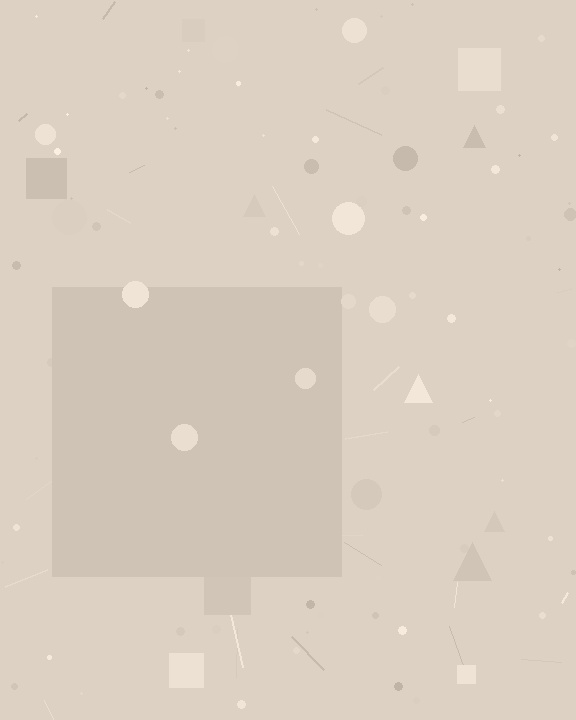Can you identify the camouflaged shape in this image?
The camouflaged shape is a square.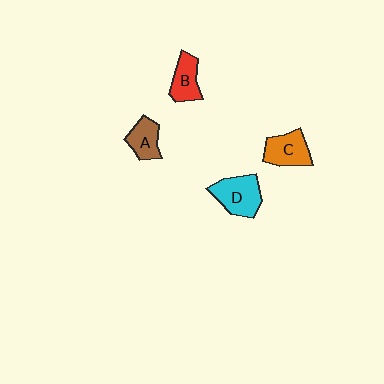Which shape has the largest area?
Shape D (cyan).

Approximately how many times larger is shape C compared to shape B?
Approximately 1.2 times.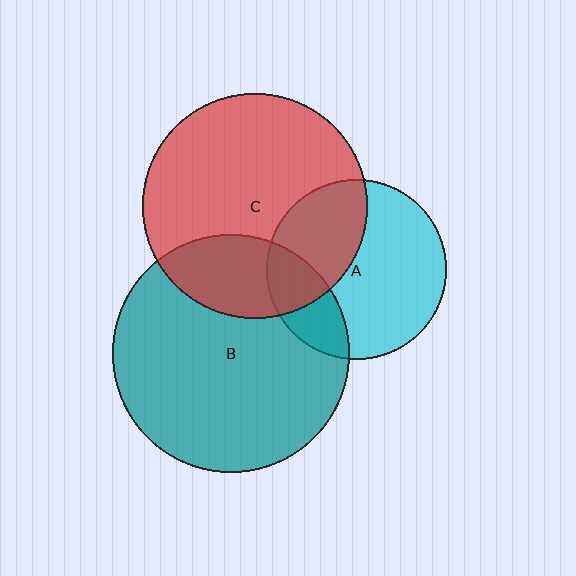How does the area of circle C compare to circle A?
Approximately 1.6 times.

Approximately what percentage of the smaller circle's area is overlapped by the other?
Approximately 35%.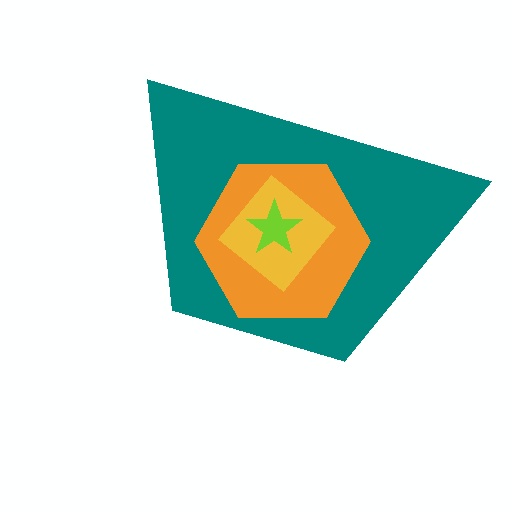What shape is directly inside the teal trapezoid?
The orange hexagon.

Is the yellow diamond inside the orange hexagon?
Yes.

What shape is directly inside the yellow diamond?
The lime star.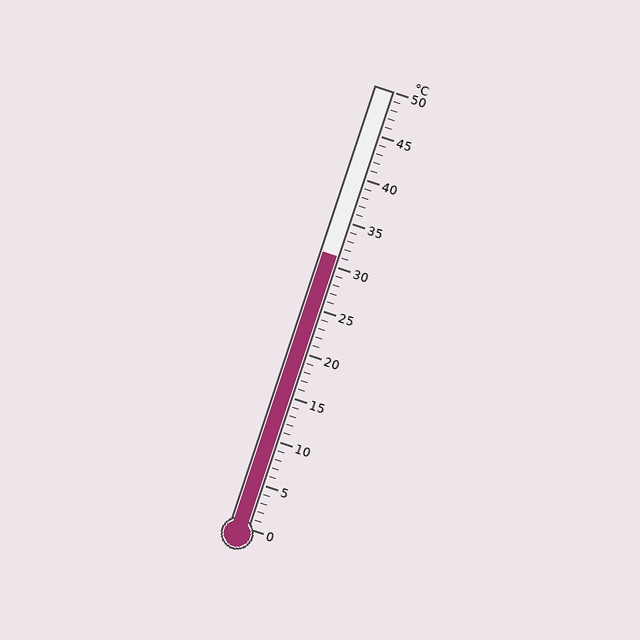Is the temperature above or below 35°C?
The temperature is below 35°C.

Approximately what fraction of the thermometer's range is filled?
The thermometer is filled to approximately 60% of its range.